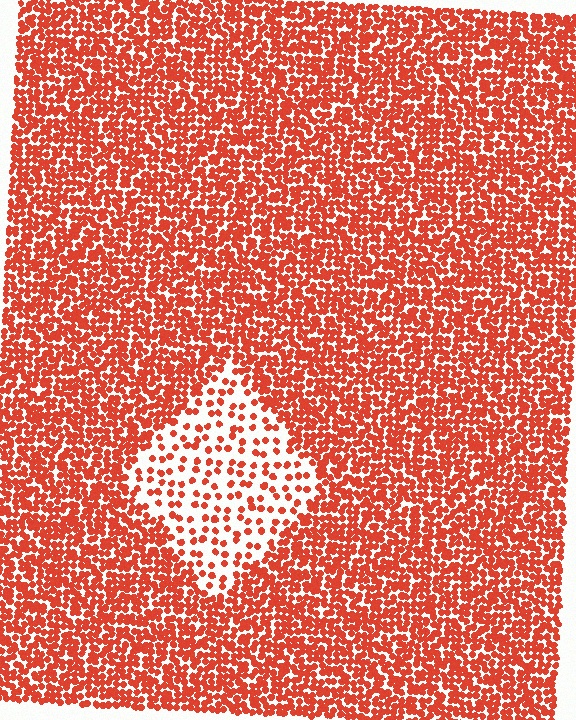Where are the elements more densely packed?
The elements are more densely packed outside the diamond boundary.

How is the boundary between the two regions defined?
The boundary is defined by a change in element density (approximately 2.8x ratio). All elements are the same color, size, and shape.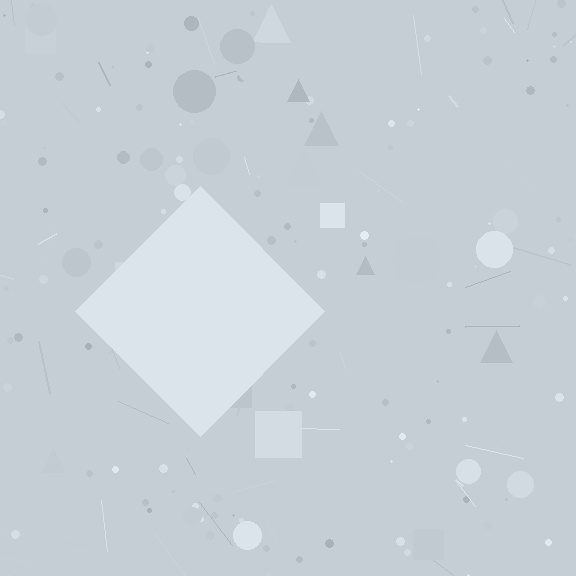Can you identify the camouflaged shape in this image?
The camouflaged shape is a diamond.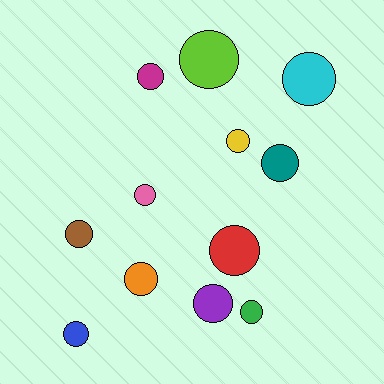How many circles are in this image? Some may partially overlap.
There are 12 circles.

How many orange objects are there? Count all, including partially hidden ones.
There is 1 orange object.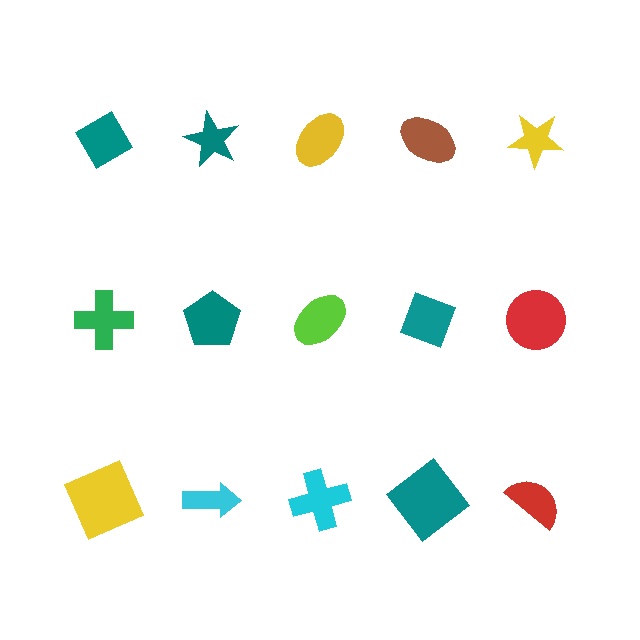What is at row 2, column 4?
A teal diamond.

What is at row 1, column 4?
A brown ellipse.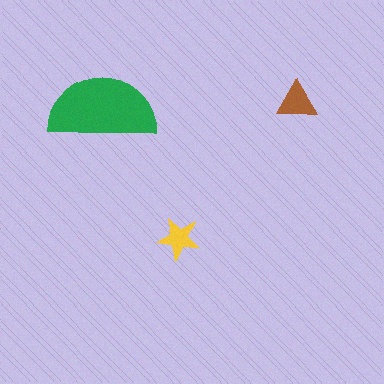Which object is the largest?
The green semicircle.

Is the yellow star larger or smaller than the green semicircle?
Smaller.